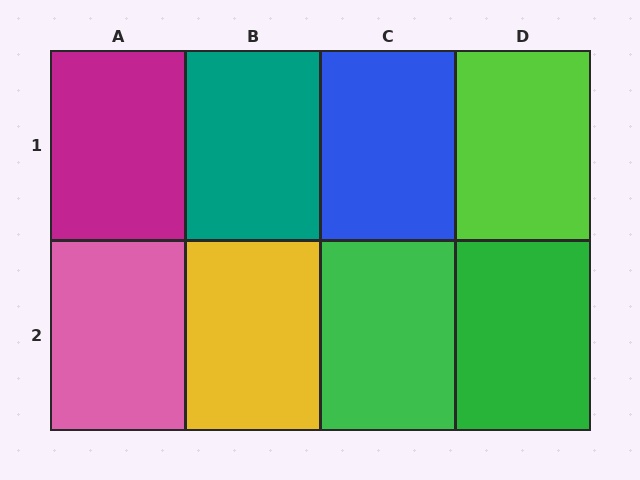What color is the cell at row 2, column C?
Green.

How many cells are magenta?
1 cell is magenta.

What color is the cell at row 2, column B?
Yellow.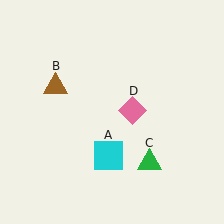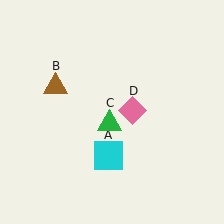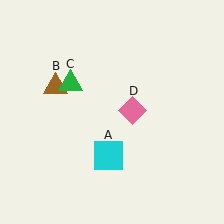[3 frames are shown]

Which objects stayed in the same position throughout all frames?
Cyan square (object A) and brown triangle (object B) and pink diamond (object D) remained stationary.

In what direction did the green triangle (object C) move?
The green triangle (object C) moved up and to the left.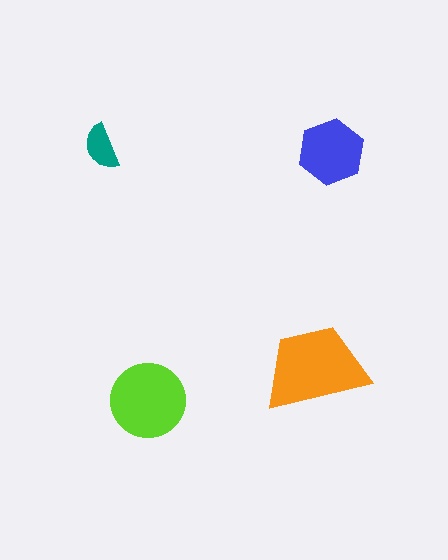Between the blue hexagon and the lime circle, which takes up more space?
The lime circle.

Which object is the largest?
The orange trapezoid.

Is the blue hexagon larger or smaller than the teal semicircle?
Larger.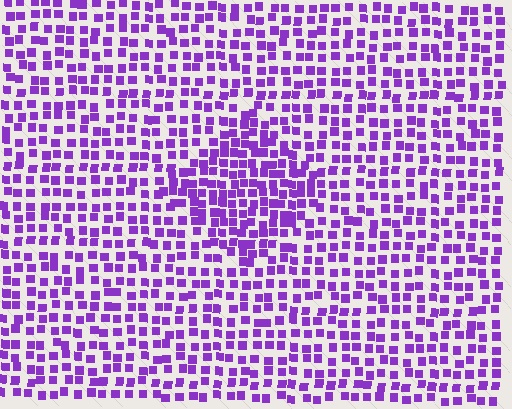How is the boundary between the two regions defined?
The boundary is defined by a change in element density (approximately 1.6x ratio). All elements are the same color, size, and shape.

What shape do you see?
I see a diamond.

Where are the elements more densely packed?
The elements are more densely packed inside the diamond boundary.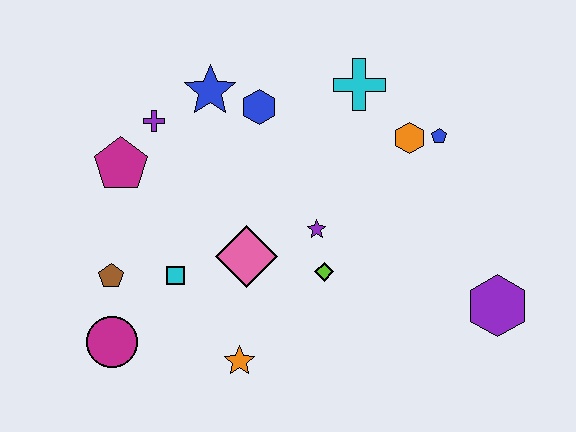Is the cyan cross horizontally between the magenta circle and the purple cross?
No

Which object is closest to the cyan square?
The brown pentagon is closest to the cyan square.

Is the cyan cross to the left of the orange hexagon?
Yes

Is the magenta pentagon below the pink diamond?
No